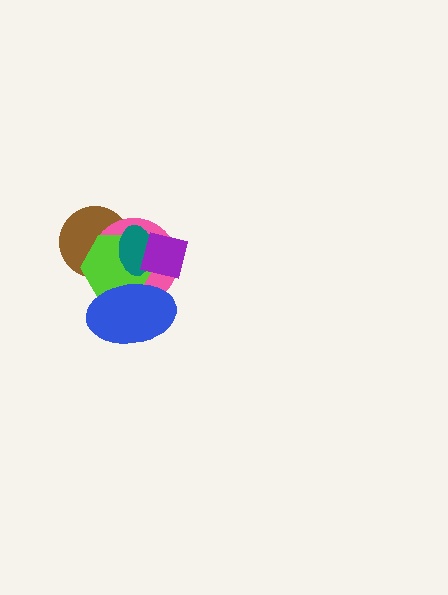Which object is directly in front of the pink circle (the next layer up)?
The lime hexagon is directly in front of the pink circle.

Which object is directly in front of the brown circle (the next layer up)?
The pink circle is directly in front of the brown circle.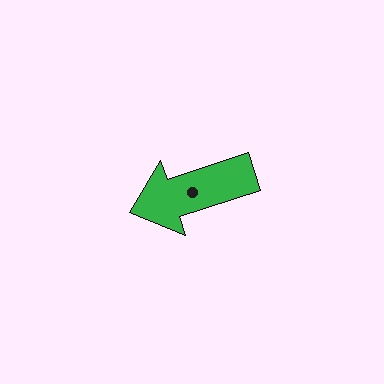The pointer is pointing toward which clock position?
Roughly 8 o'clock.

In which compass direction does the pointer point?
West.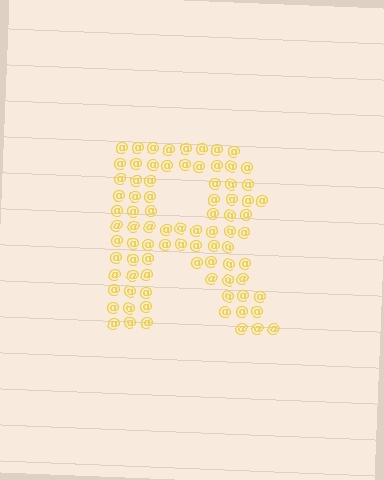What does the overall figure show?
The overall figure shows the letter R.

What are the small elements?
The small elements are at signs.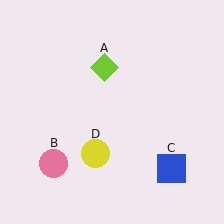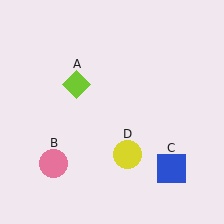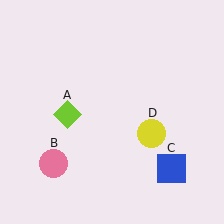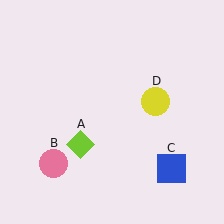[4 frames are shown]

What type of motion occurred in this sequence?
The lime diamond (object A), yellow circle (object D) rotated counterclockwise around the center of the scene.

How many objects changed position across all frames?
2 objects changed position: lime diamond (object A), yellow circle (object D).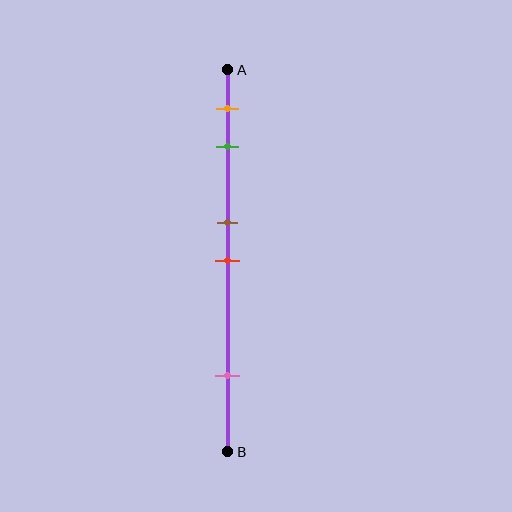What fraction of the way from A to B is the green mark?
The green mark is approximately 20% (0.2) of the way from A to B.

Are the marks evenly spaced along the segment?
No, the marks are not evenly spaced.